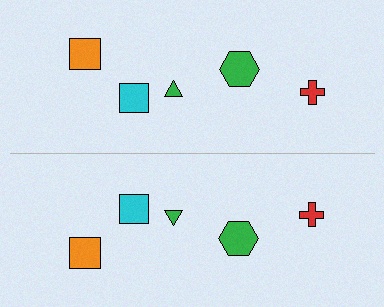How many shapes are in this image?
There are 10 shapes in this image.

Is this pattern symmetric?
Yes, this pattern has bilateral (reflection) symmetry.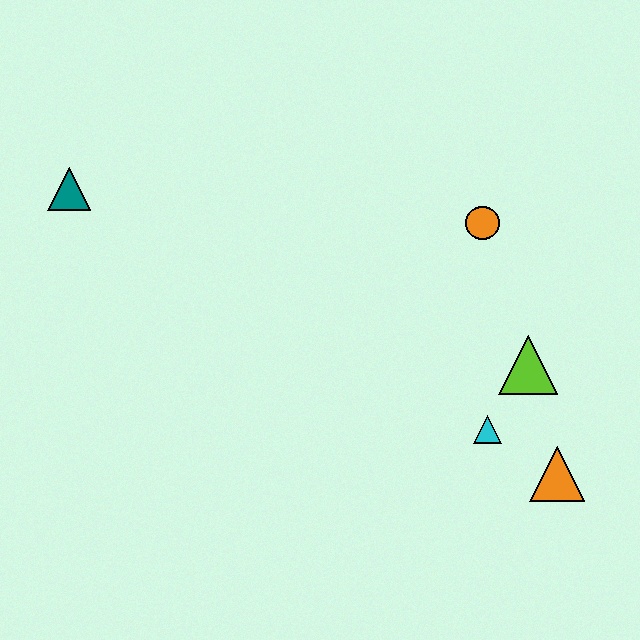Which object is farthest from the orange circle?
The teal triangle is farthest from the orange circle.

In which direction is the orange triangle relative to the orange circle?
The orange triangle is below the orange circle.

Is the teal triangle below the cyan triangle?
No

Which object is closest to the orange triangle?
The cyan triangle is closest to the orange triangle.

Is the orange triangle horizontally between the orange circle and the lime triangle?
No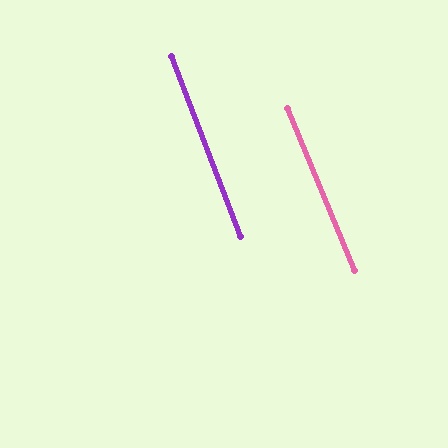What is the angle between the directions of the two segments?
Approximately 1 degree.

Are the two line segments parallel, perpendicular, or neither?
Parallel — their directions differ by only 1.4°.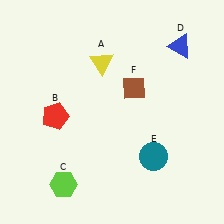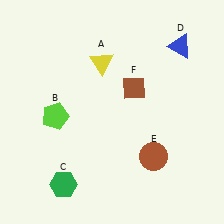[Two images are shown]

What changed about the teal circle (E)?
In Image 1, E is teal. In Image 2, it changed to brown.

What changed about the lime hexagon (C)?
In Image 1, C is lime. In Image 2, it changed to green.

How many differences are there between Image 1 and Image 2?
There are 3 differences between the two images.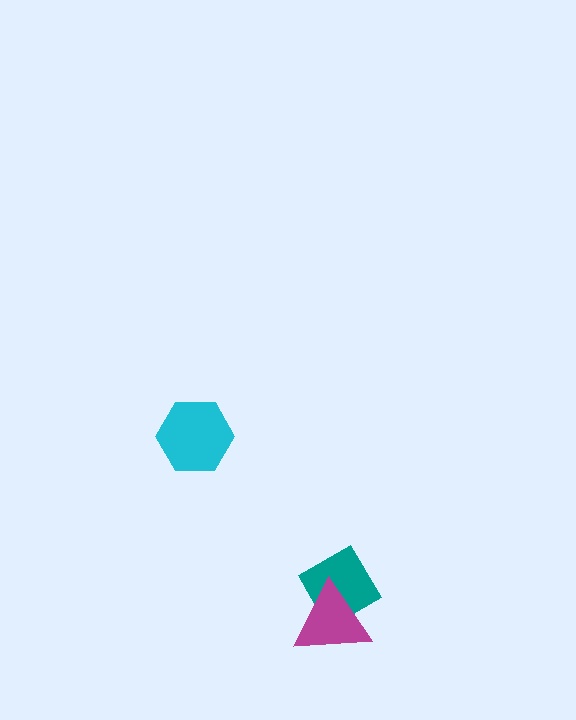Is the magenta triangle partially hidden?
No, no other shape covers it.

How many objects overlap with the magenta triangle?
1 object overlaps with the magenta triangle.